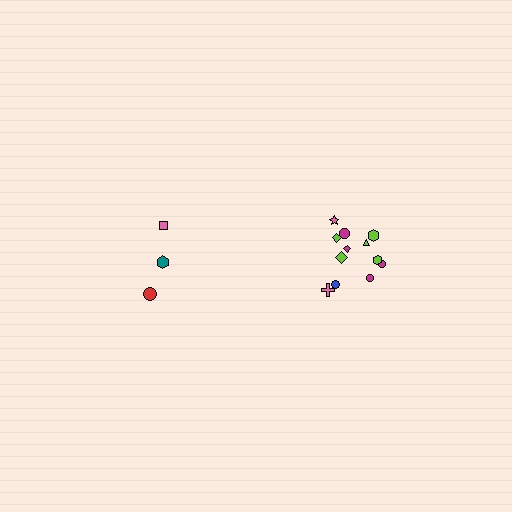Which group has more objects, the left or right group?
The right group.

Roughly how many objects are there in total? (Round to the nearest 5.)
Roughly 15 objects in total.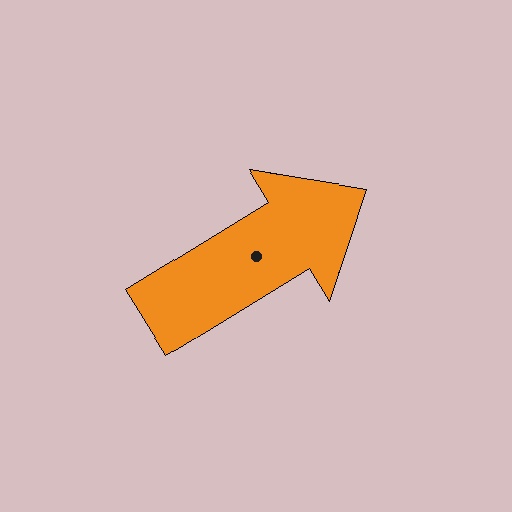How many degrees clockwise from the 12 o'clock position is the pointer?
Approximately 58 degrees.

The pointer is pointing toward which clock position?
Roughly 2 o'clock.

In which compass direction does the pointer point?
Northeast.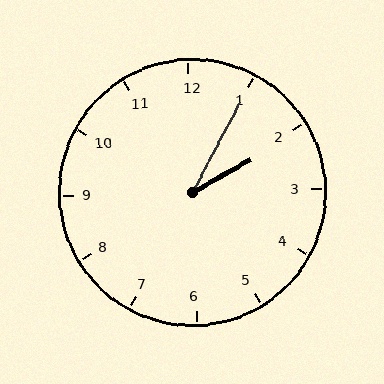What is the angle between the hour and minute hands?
Approximately 32 degrees.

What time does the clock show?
2:05.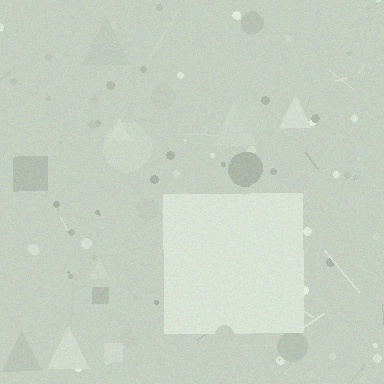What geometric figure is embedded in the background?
A square is embedded in the background.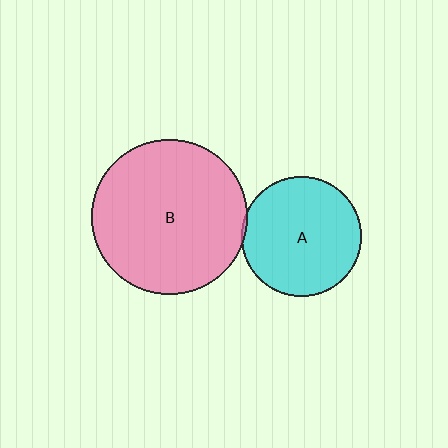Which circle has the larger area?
Circle B (pink).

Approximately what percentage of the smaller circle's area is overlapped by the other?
Approximately 5%.